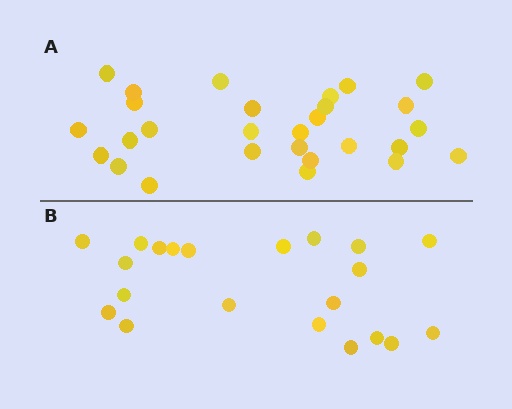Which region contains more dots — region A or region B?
Region A (the top region) has more dots.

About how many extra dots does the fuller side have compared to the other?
Region A has roughly 8 or so more dots than region B.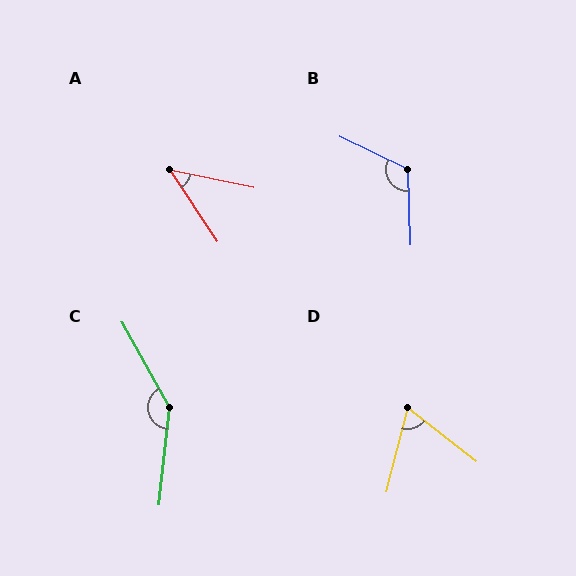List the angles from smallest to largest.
A (45°), D (66°), B (118°), C (145°).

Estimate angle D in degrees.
Approximately 66 degrees.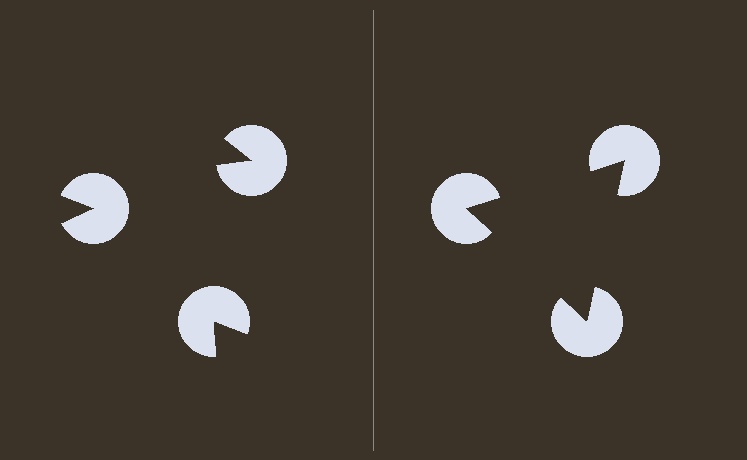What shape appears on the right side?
An illusory triangle.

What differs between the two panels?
The pac-man discs are positioned identically on both sides; only the wedge orientations differ. On the right they align to a triangle; on the left they are misaligned.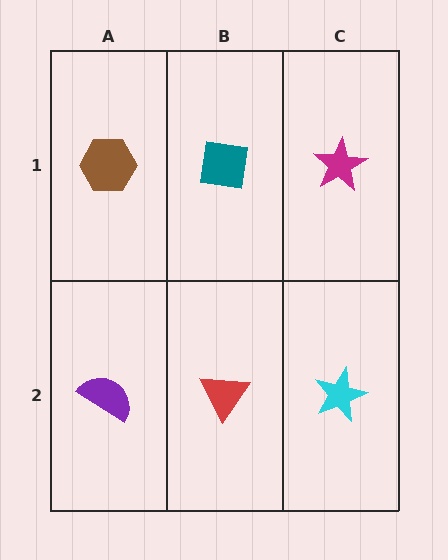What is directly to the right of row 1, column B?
A magenta star.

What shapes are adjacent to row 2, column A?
A brown hexagon (row 1, column A), a red triangle (row 2, column B).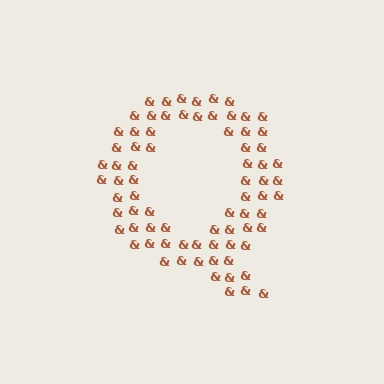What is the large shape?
The large shape is the letter Q.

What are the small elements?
The small elements are ampersands.